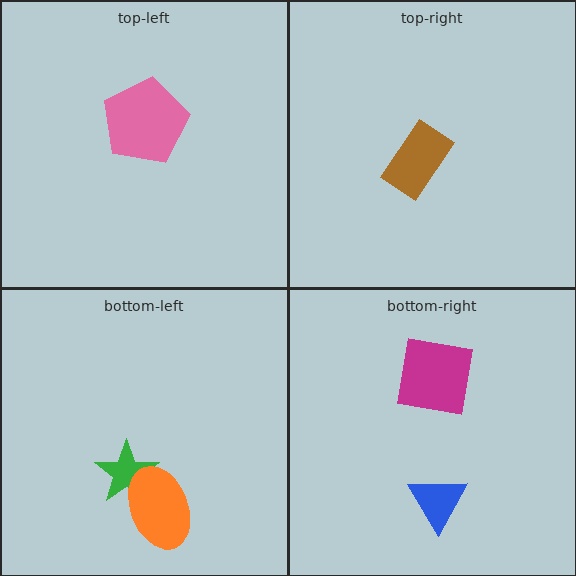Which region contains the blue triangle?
The bottom-right region.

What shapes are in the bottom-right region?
The magenta square, the blue triangle.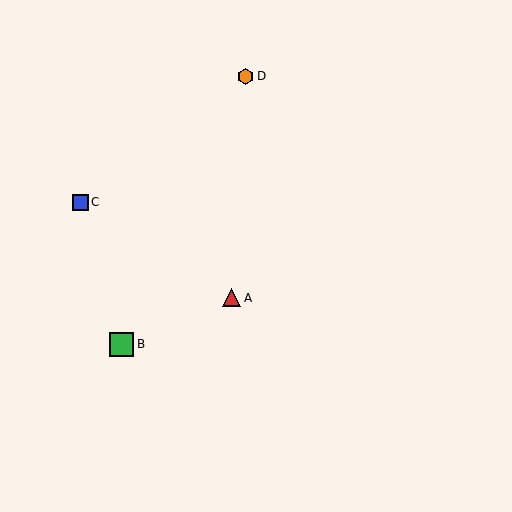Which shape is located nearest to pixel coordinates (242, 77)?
The orange hexagon (labeled D) at (245, 76) is nearest to that location.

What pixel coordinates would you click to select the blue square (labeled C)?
Click at (80, 202) to select the blue square C.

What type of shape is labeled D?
Shape D is an orange hexagon.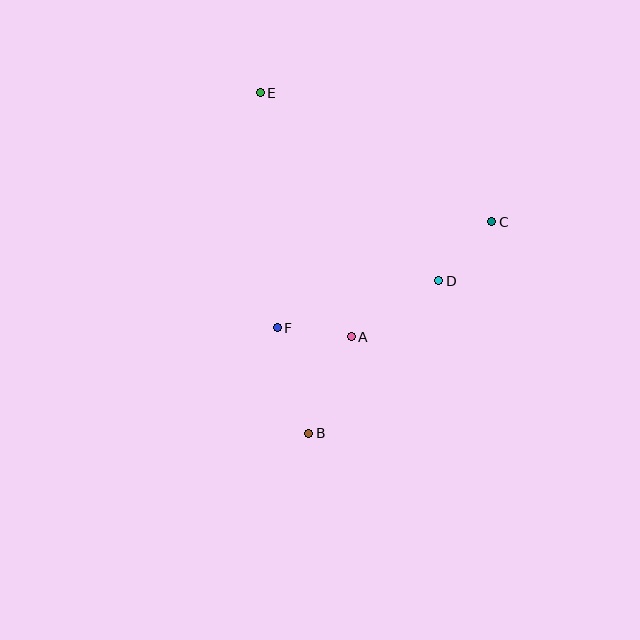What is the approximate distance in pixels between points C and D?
The distance between C and D is approximately 80 pixels.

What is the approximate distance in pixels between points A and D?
The distance between A and D is approximately 104 pixels.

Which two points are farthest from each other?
Points B and E are farthest from each other.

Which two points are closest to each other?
Points A and F are closest to each other.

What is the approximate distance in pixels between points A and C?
The distance between A and C is approximately 182 pixels.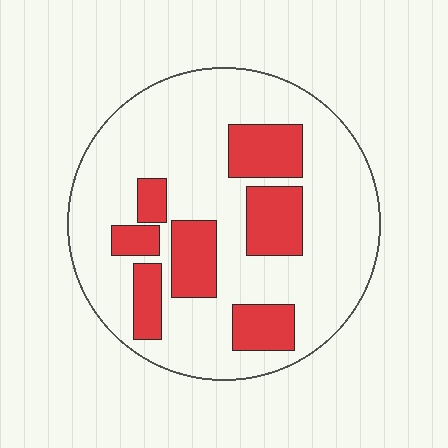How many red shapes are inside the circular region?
7.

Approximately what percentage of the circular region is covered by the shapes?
Approximately 25%.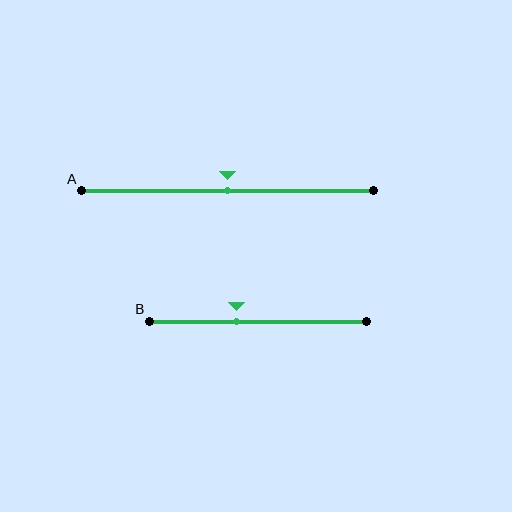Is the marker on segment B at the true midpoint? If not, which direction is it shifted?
No, the marker on segment B is shifted to the left by about 10% of the segment length.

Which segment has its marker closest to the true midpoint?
Segment A has its marker closest to the true midpoint.